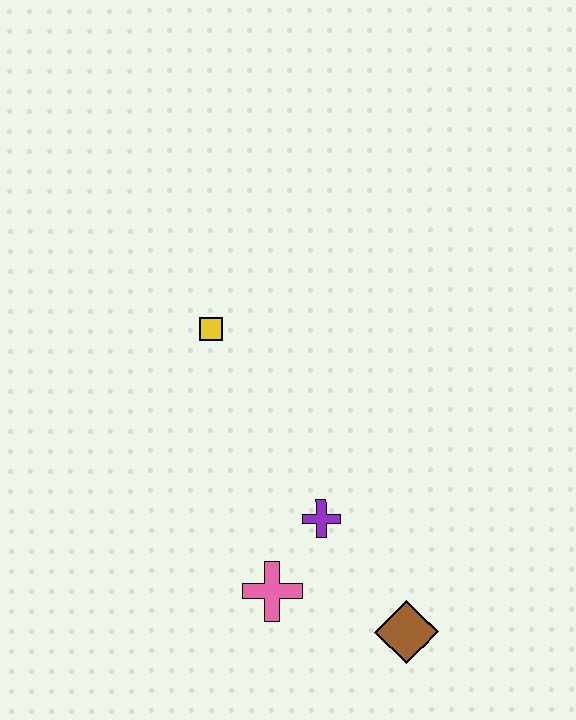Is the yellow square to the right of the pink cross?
No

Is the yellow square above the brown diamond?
Yes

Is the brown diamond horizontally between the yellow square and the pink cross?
No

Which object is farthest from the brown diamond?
The yellow square is farthest from the brown diamond.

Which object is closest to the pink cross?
The purple cross is closest to the pink cross.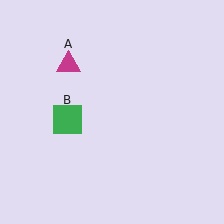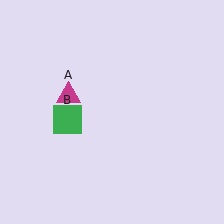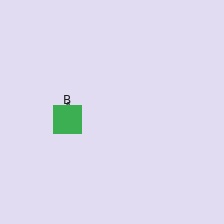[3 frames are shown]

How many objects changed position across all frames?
1 object changed position: magenta triangle (object A).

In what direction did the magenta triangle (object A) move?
The magenta triangle (object A) moved down.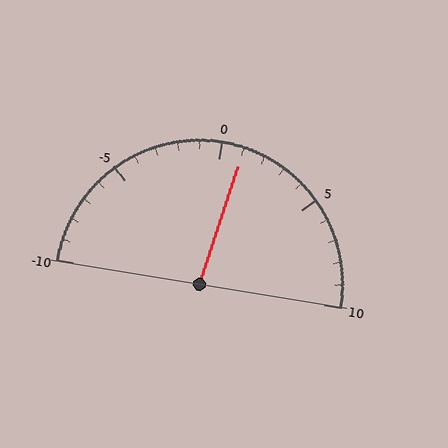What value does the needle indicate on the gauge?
The needle indicates approximately 1.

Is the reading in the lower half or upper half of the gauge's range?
The reading is in the upper half of the range (-10 to 10).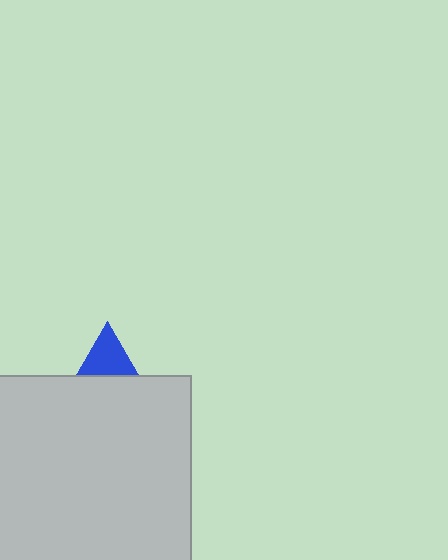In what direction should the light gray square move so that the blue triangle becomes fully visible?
The light gray square should move down. That is the shortest direction to clear the overlap and leave the blue triangle fully visible.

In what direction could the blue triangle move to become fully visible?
The blue triangle could move up. That would shift it out from behind the light gray square entirely.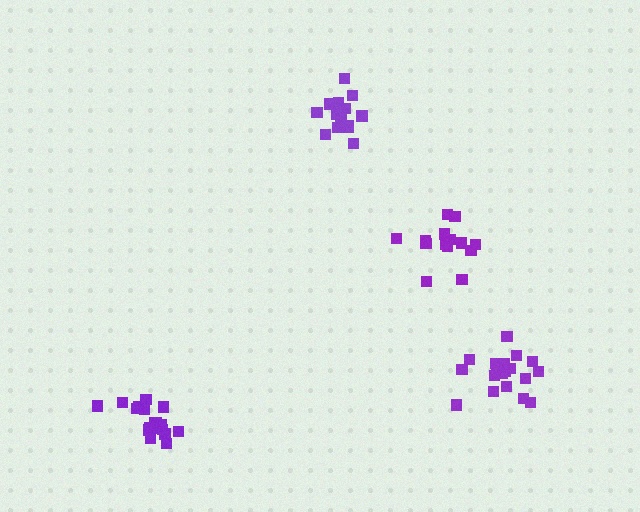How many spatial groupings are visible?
There are 4 spatial groupings.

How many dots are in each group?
Group 1: 19 dots, Group 2: 14 dots, Group 3: 14 dots, Group 4: 18 dots (65 total).